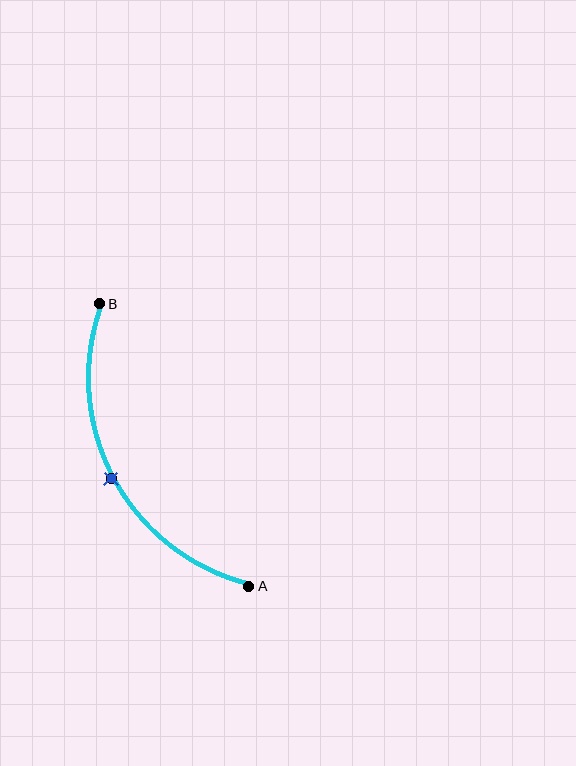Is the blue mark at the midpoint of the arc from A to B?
Yes. The blue mark lies on the arc at equal arc-length from both A and B — it is the arc midpoint.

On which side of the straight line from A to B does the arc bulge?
The arc bulges to the left of the straight line connecting A and B.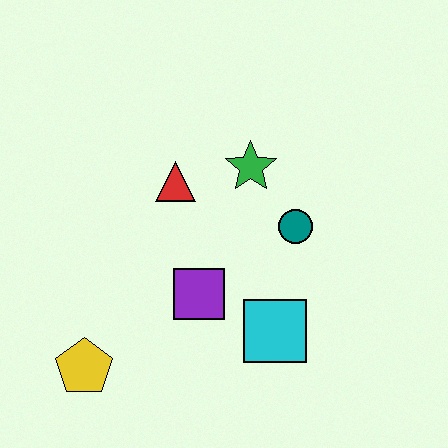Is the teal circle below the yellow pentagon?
No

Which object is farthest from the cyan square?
The yellow pentagon is farthest from the cyan square.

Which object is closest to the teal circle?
The green star is closest to the teal circle.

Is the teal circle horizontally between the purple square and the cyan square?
No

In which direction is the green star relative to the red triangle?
The green star is to the right of the red triangle.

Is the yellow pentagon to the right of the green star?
No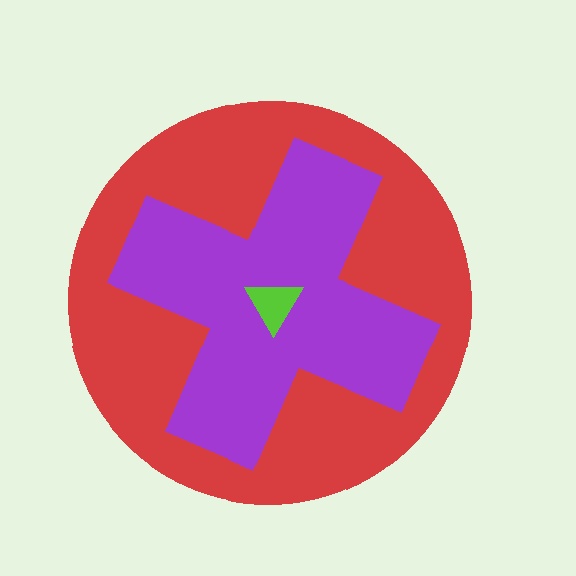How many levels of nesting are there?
3.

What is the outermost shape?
The red circle.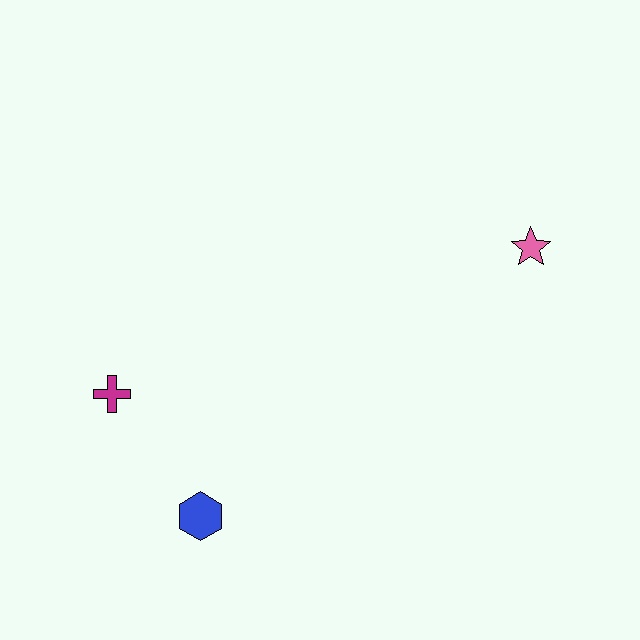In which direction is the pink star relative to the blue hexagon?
The pink star is to the right of the blue hexagon.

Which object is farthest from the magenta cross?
The pink star is farthest from the magenta cross.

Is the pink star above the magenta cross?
Yes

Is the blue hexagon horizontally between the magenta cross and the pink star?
Yes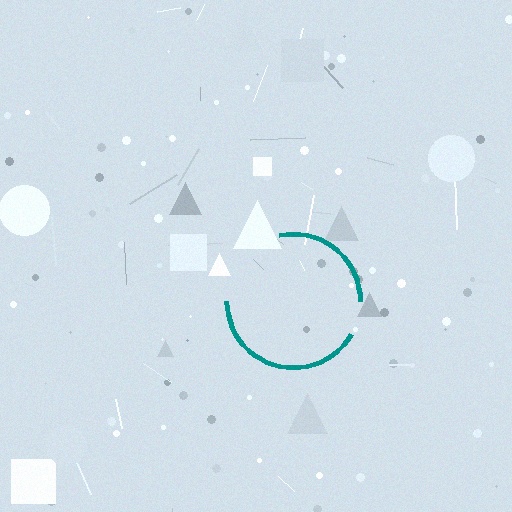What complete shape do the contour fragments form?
The contour fragments form a circle.